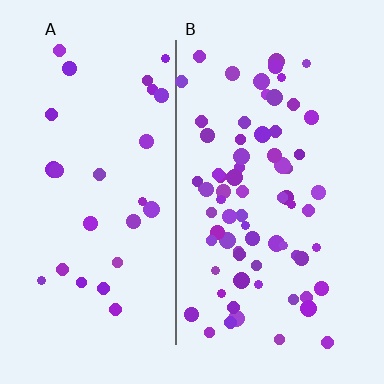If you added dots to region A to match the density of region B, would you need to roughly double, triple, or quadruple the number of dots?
Approximately triple.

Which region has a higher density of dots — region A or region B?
B (the right).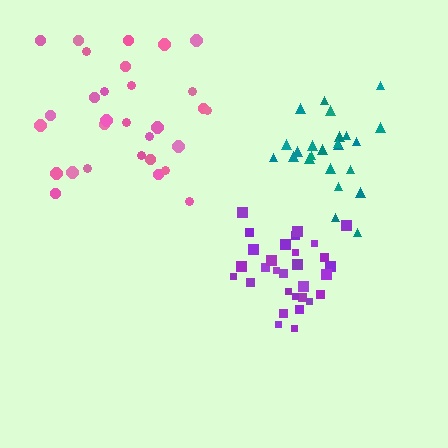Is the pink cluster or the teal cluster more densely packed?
Teal.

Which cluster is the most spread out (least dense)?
Pink.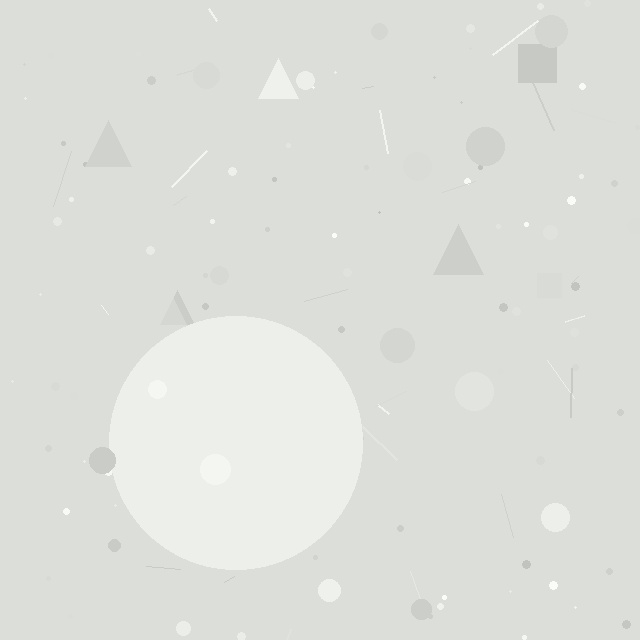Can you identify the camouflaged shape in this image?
The camouflaged shape is a circle.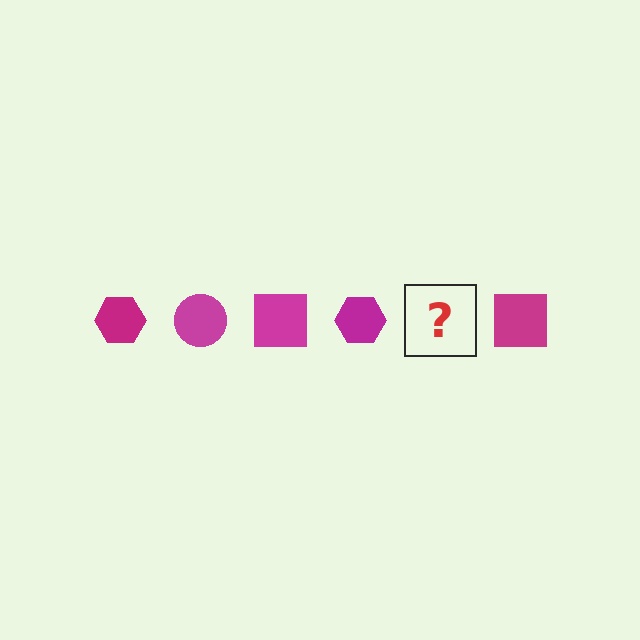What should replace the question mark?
The question mark should be replaced with a magenta circle.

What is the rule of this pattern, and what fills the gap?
The rule is that the pattern cycles through hexagon, circle, square shapes in magenta. The gap should be filled with a magenta circle.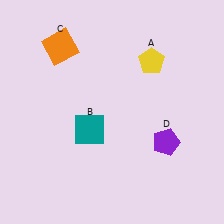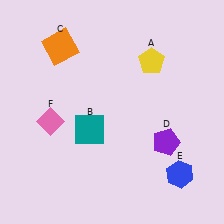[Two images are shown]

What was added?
A blue hexagon (E), a pink diamond (F) were added in Image 2.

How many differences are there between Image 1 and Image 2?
There are 2 differences between the two images.